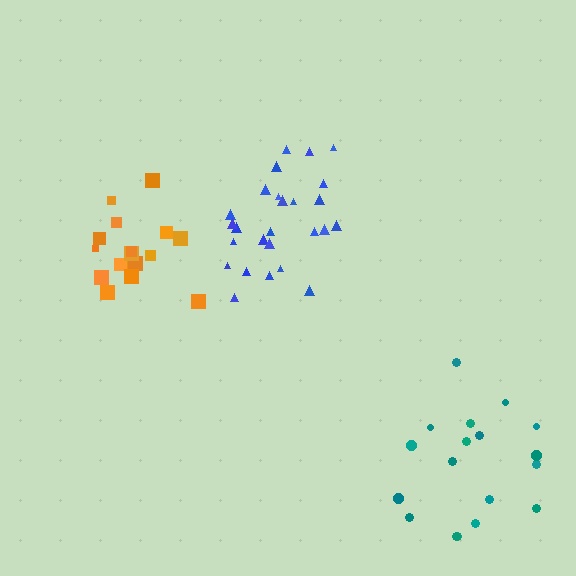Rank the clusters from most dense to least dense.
orange, blue, teal.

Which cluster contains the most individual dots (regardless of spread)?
Blue (26).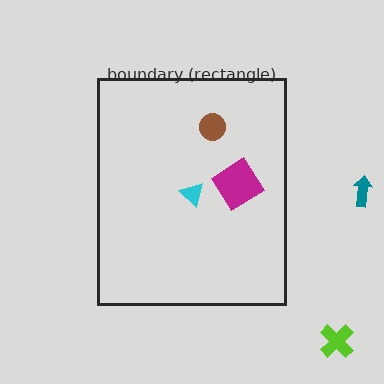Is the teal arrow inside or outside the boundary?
Outside.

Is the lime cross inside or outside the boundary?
Outside.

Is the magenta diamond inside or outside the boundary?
Inside.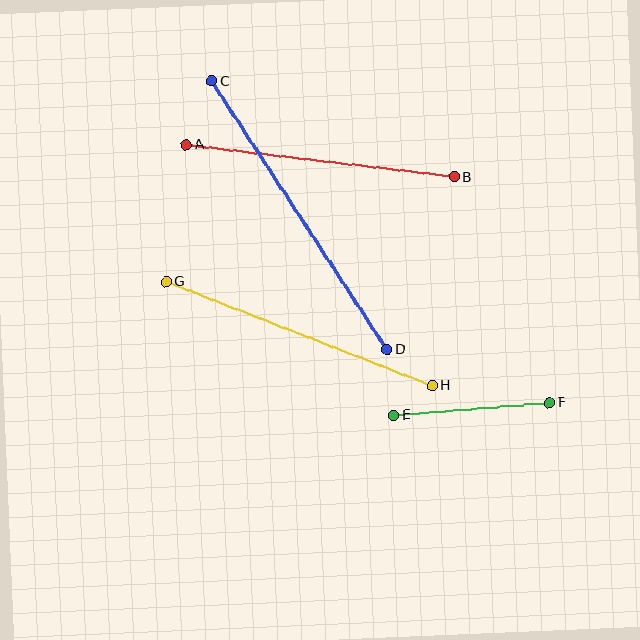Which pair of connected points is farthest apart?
Points C and D are farthest apart.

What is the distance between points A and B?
The distance is approximately 270 pixels.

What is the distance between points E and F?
The distance is approximately 156 pixels.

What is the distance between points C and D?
The distance is approximately 321 pixels.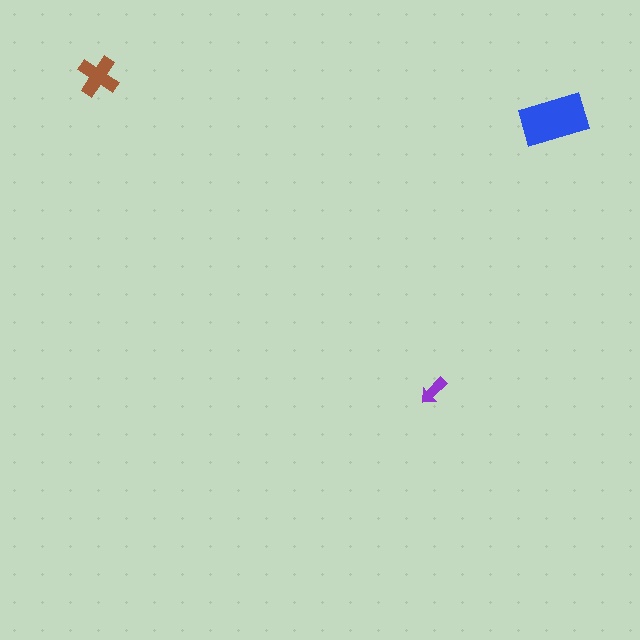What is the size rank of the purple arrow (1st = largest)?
3rd.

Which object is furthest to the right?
The blue rectangle is rightmost.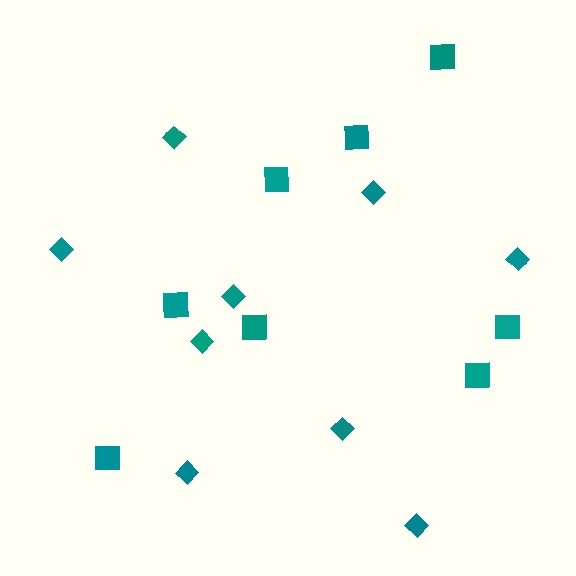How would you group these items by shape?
There are 2 groups: one group of diamonds (9) and one group of squares (8).